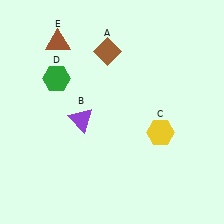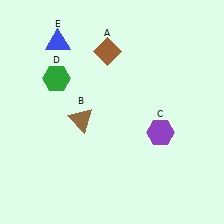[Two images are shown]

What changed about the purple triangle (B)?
In Image 1, B is purple. In Image 2, it changed to brown.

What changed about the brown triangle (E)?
In Image 1, E is brown. In Image 2, it changed to blue.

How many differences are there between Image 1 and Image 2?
There are 3 differences between the two images.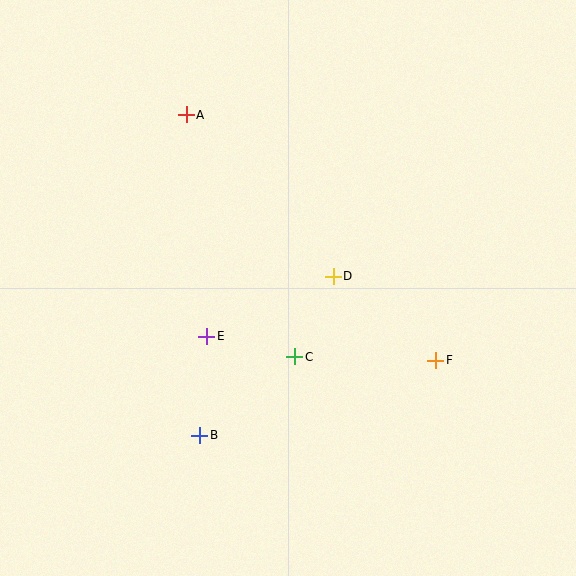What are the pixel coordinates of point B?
Point B is at (200, 435).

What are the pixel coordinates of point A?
Point A is at (186, 115).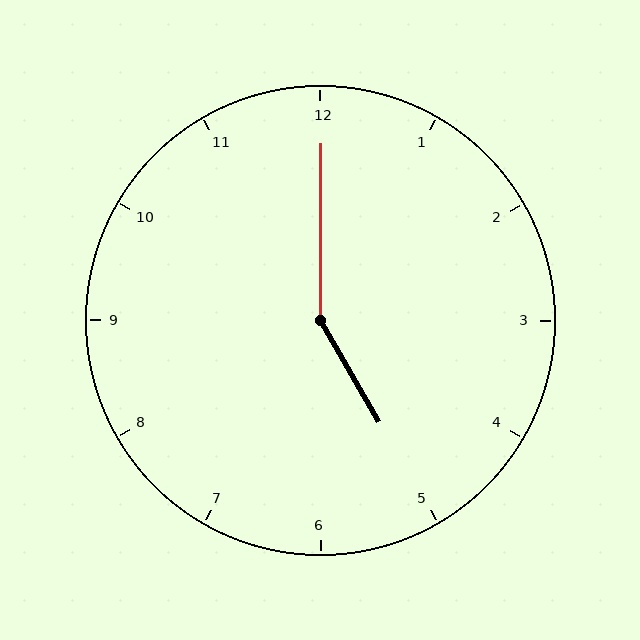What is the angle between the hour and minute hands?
Approximately 150 degrees.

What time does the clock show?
5:00.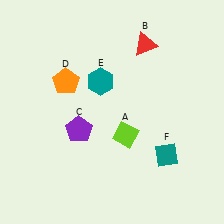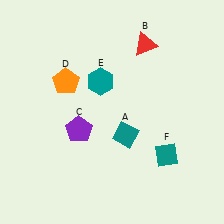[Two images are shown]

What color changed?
The diamond (A) changed from lime in Image 1 to teal in Image 2.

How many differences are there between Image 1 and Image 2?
There is 1 difference between the two images.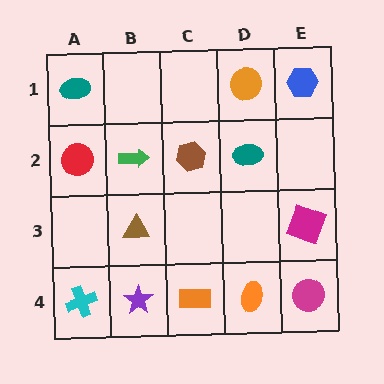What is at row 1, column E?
A blue hexagon.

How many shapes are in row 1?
3 shapes.